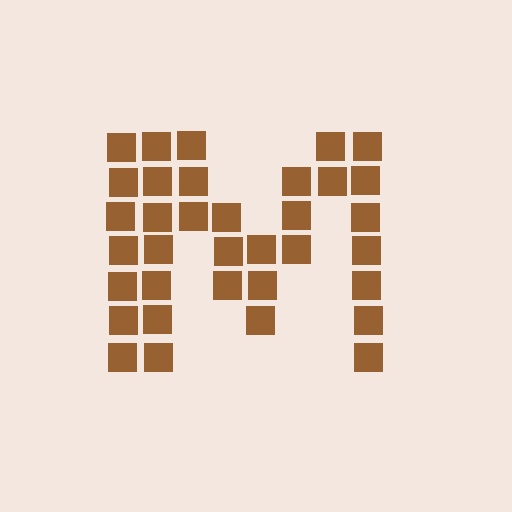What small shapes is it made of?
It is made of small squares.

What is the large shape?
The large shape is the letter M.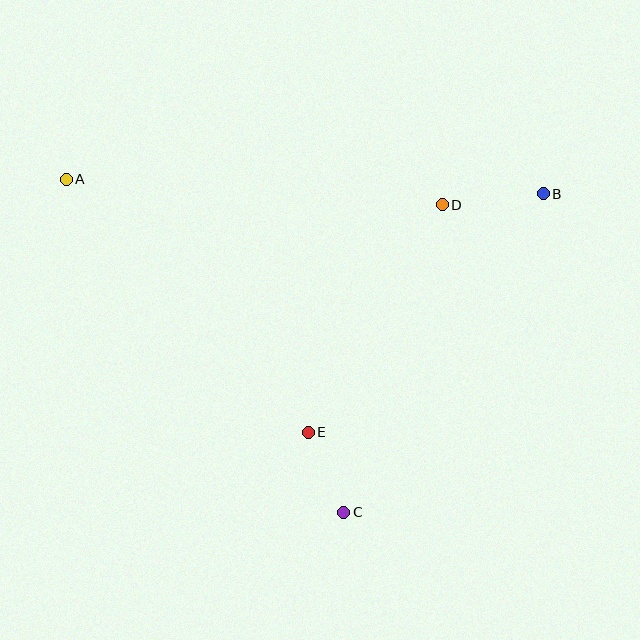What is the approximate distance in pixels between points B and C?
The distance between B and C is approximately 376 pixels.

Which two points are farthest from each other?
Points A and B are farthest from each other.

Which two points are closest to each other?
Points C and E are closest to each other.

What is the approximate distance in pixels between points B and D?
The distance between B and D is approximately 102 pixels.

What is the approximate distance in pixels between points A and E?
The distance between A and E is approximately 350 pixels.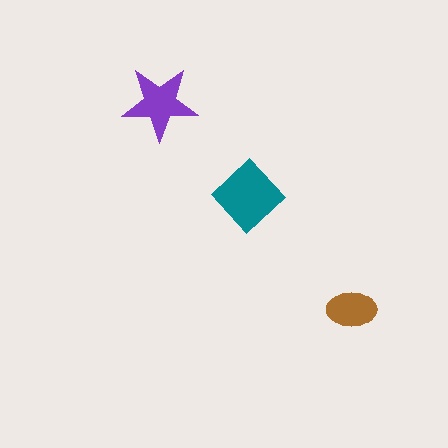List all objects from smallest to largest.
The brown ellipse, the purple star, the teal diamond.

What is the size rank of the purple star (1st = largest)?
2nd.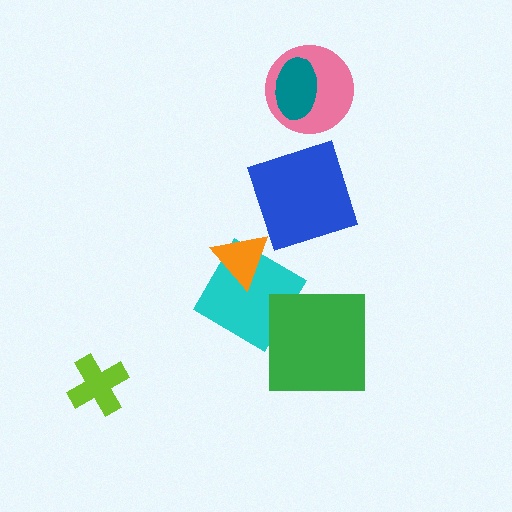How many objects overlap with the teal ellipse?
1 object overlaps with the teal ellipse.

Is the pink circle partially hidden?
Yes, it is partially covered by another shape.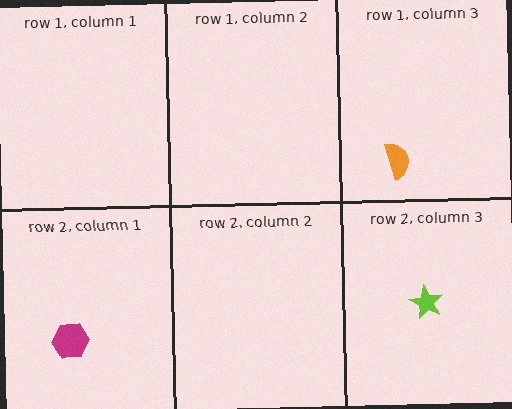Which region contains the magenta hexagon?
The row 2, column 1 region.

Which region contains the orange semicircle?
The row 1, column 3 region.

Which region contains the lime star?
The row 2, column 3 region.